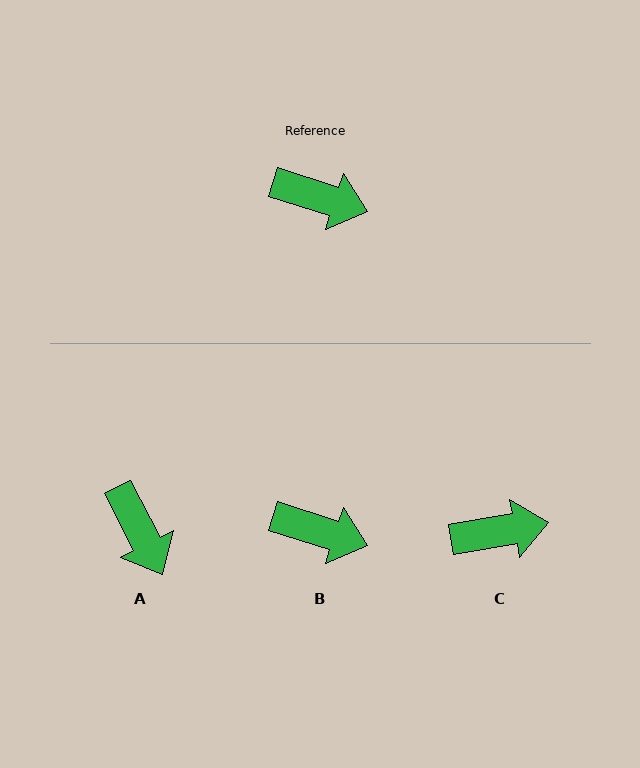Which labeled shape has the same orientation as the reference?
B.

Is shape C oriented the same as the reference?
No, it is off by about 28 degrees.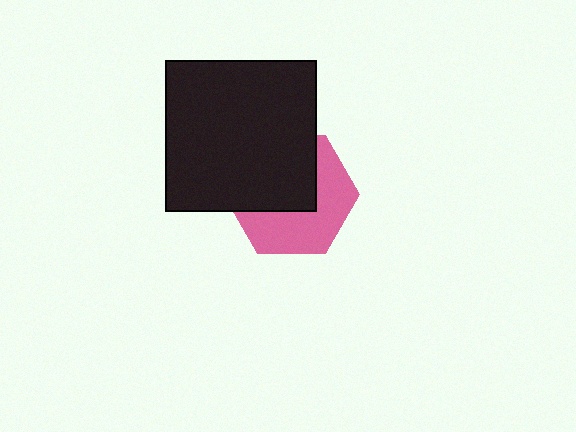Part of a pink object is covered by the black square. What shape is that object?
It is a hexagon.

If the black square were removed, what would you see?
You would see the complete pink hexagon.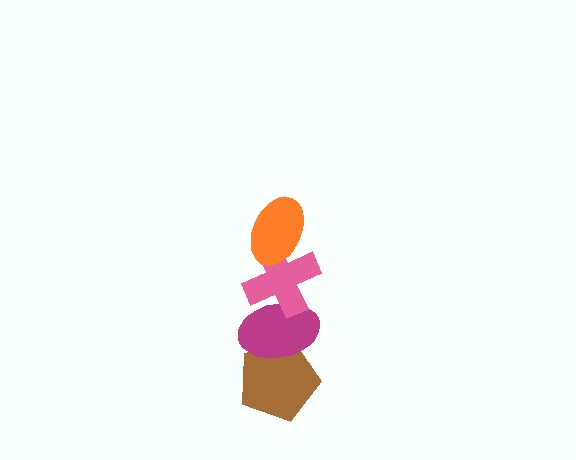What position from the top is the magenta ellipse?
The magenta ellipse is 3rd from the top.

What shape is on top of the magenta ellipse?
The pink cross is on top of the magenta ellipse.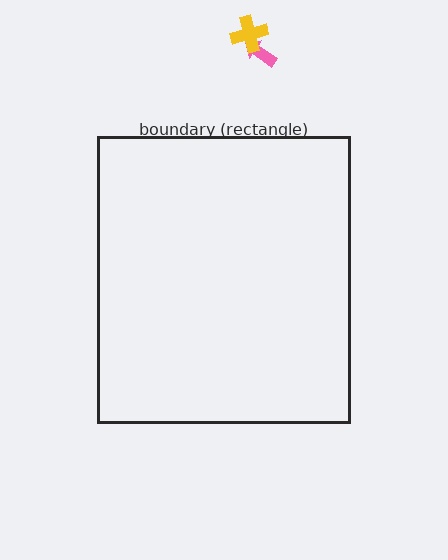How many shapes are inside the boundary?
0 inside, 2 outside.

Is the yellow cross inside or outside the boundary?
Outside.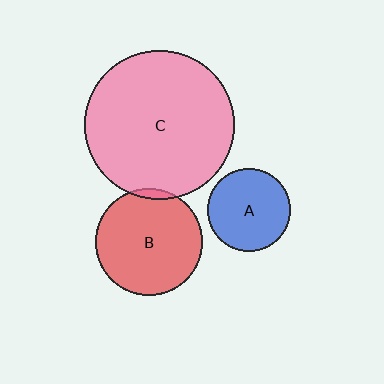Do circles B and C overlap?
Yes.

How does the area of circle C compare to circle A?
Approximately 3.2 times.